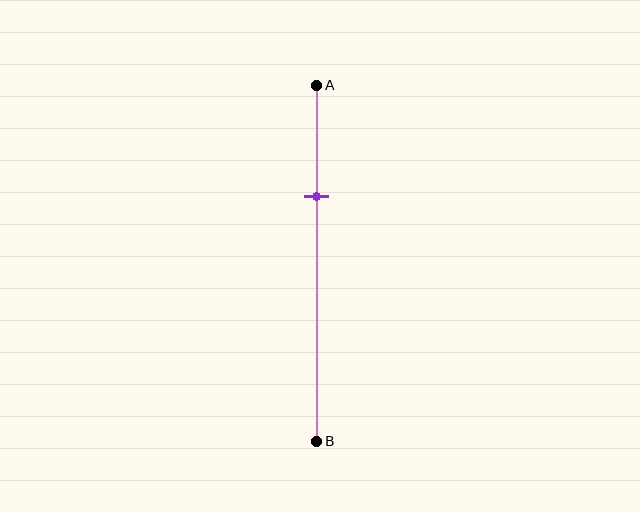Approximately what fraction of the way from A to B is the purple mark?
The purple mark is approximately 30% of the way from A to B.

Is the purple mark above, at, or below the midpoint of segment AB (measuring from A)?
The purple mark is above the midpoint of segment AB.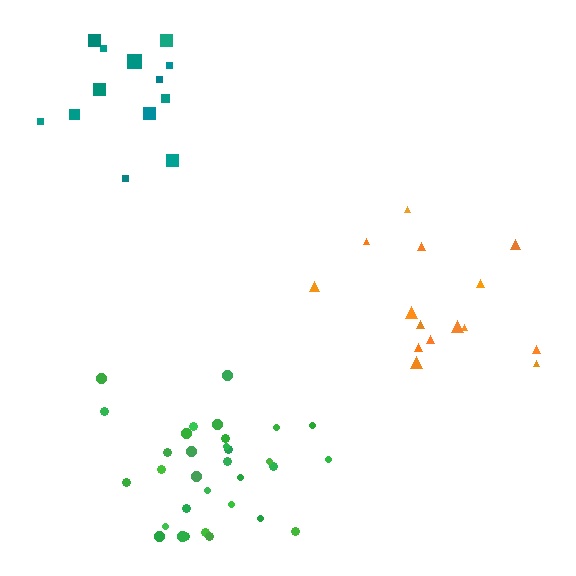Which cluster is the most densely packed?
Green.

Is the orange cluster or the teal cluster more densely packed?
Orange.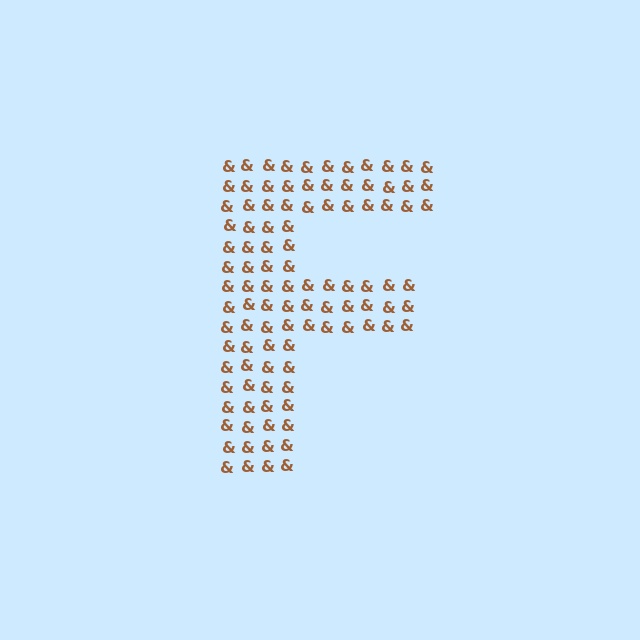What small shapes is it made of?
It is made of small ampersands.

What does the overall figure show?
The overall figure shows the letter F.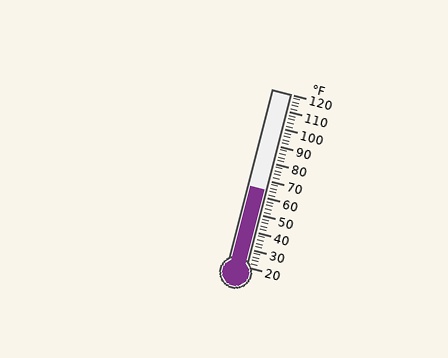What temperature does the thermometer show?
The thermometer shows approximately 64°F.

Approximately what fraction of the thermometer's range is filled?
The thermometer is filled to approximately 45% of its range.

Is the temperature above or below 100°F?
The temperature is below 100°F.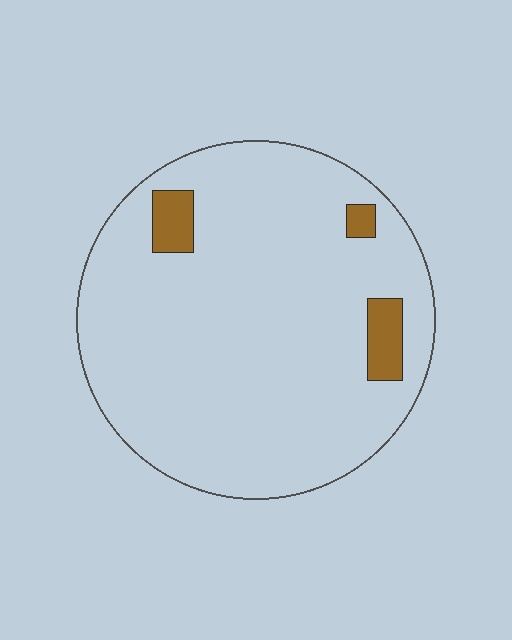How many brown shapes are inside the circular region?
3.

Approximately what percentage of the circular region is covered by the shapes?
Approximately 5%.